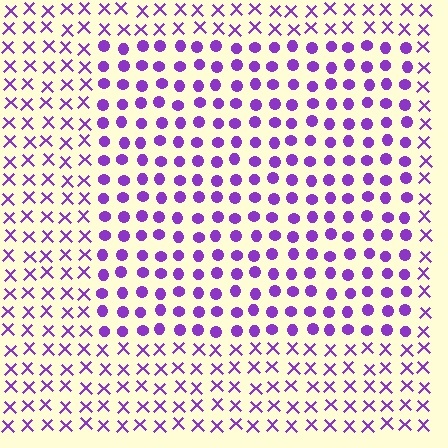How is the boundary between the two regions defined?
The boundary is defined by a change in element shape: circles inside vs. X marks outside. All elements share the same color and spacing.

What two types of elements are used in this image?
The image uses circles inside the rectangle region and X marks outside it.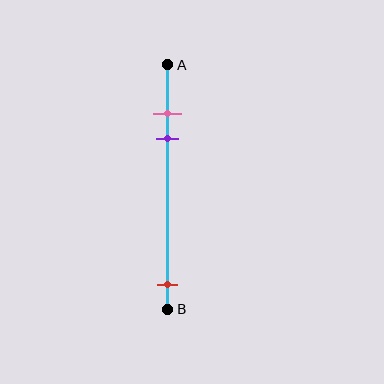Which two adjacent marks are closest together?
The pink and purple marks are the closest adjacent pair.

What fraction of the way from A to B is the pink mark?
The pink mark is approximately 20% (0.2) of the way from A to B.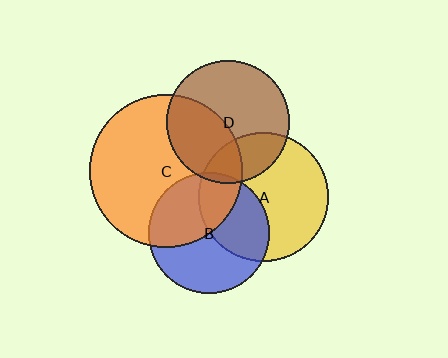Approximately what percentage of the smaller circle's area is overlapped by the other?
Approximately 40%.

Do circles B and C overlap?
Yes.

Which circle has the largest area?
Circle C (orange).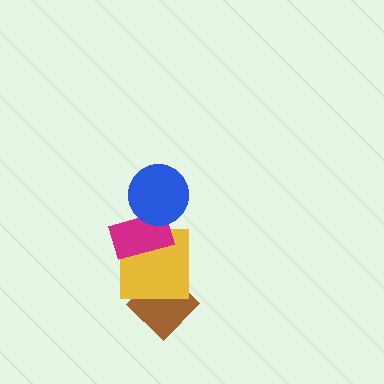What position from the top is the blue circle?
The blue circle is 1st from the top.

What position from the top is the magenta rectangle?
The magenta rectangle is 2nd from the top.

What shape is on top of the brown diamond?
The yellow square is on top of the brown diamond.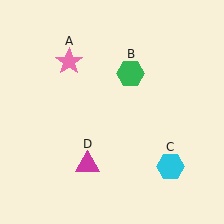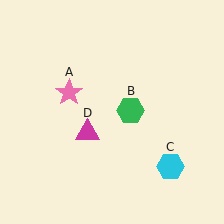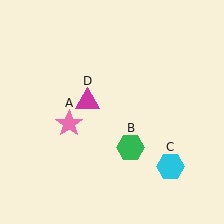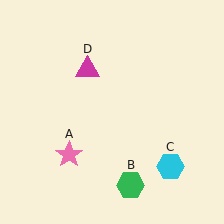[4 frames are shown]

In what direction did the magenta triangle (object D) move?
The magenta triangle (object D) moved up.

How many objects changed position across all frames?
3 objects changed position: pink star (object A), green hexagon (object B), magenta triangle (object D).